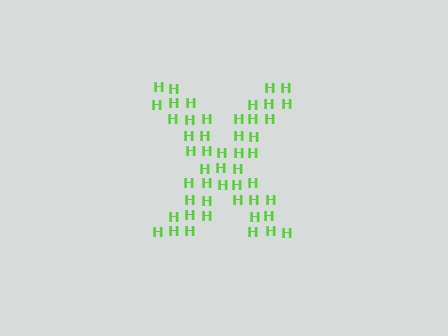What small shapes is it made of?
It is made of small letter H's.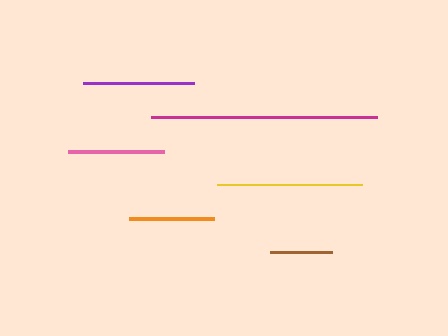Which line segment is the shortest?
The brown line is the shortest at approximately 62 pixels.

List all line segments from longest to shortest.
From longest to shortest: magenta, yellow, purple, pink, orange, brown.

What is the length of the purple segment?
The purple segment is approximately 111 pixels long.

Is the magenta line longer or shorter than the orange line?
The magenta line is longer than the orange line.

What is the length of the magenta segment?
The magenta segment is approximately 226 pixels long.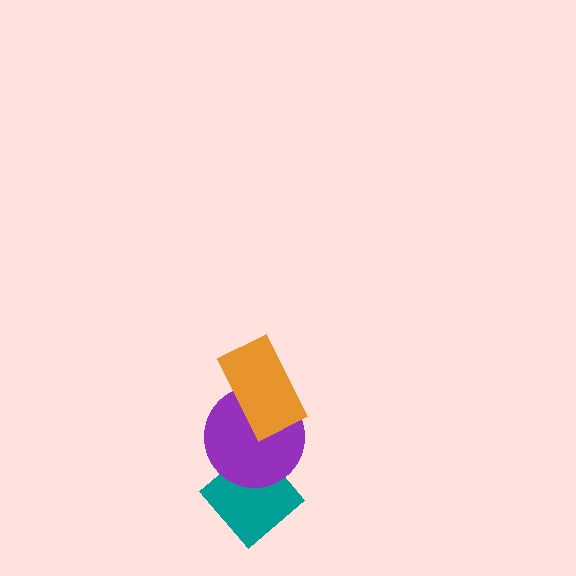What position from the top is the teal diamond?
The teal diamond is 3rd from the top.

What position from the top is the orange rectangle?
The orange rectangle is 1st from the top.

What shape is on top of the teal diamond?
The purple circle is on top of the teal diamond.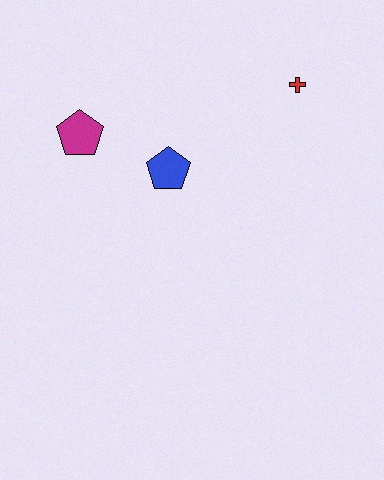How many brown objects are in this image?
There are no brown objects.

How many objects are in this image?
There are 3 objects.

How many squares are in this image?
There are no squares.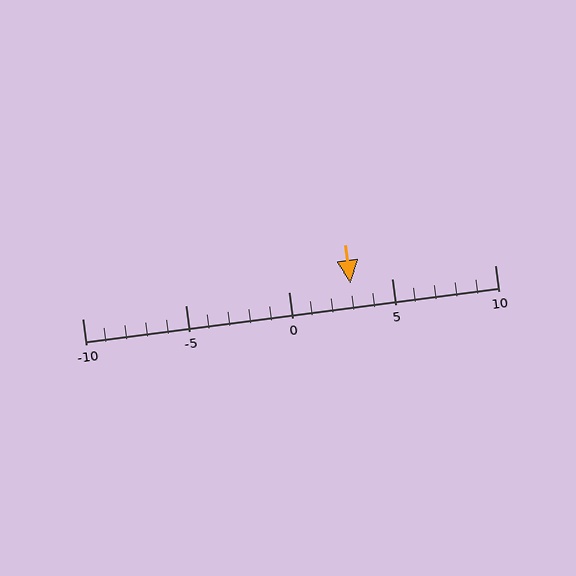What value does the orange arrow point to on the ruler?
The orange arrow points to approximately 3.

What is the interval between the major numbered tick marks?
The major tick marks are spaced 5 units apart.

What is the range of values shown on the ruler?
The ruler shows values from -10 to 10.